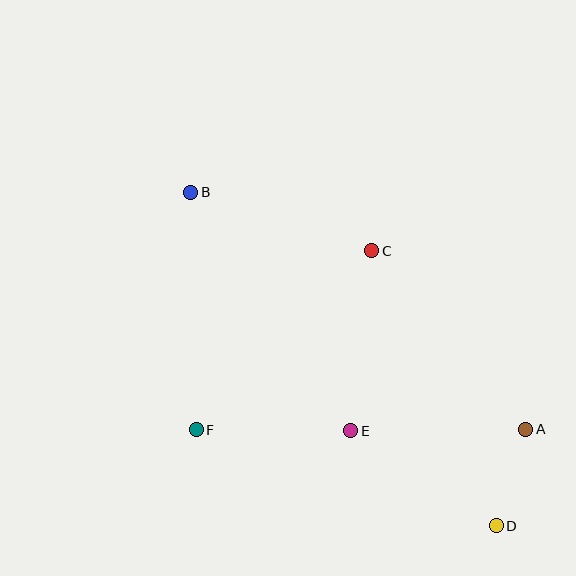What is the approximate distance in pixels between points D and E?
The distance between D and E is approximately 174 pixels.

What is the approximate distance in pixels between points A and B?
The distance between A and B is approximately 410 pixels.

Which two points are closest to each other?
Points A and D are closest to each other.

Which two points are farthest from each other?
Points B and D are farthest from each other.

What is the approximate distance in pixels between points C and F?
The distance between C and F is approximately 251 pixels.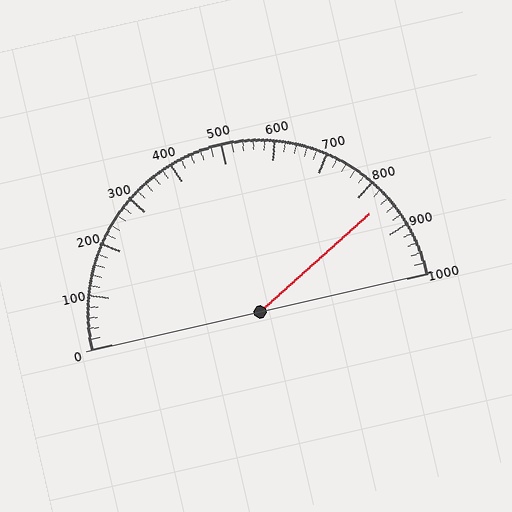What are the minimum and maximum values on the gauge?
The gauge ranges from 0 to 1000.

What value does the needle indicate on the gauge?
The needle indicates approximately 840.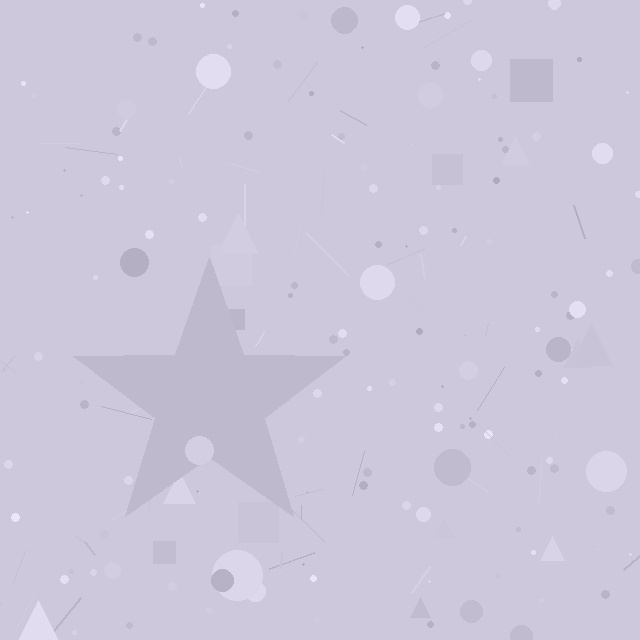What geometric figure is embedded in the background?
A star is embedded in the background.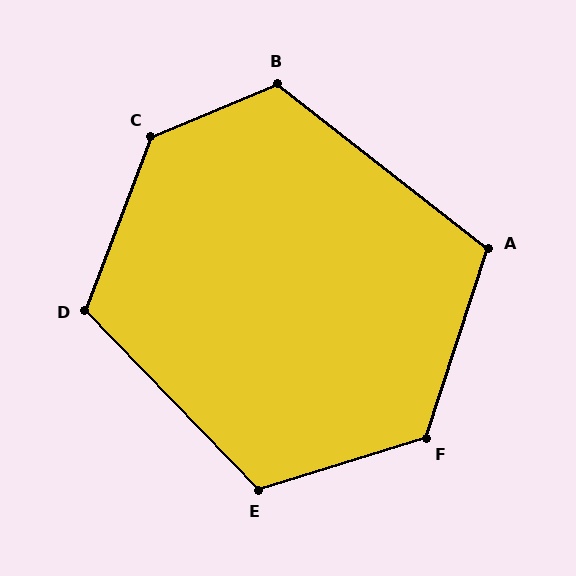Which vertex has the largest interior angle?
C, at approximately 133 degrees.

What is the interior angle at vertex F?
Approximately 125 degrees (obtuse).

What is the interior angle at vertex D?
Approximately 115 degrees (obtuse).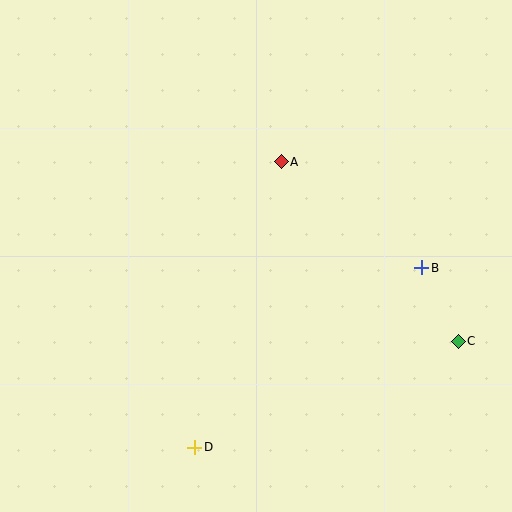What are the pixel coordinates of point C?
Point C is at (458, 341).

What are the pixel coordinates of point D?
Point D is at (195, 447).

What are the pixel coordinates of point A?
Point A is at (281, 162).